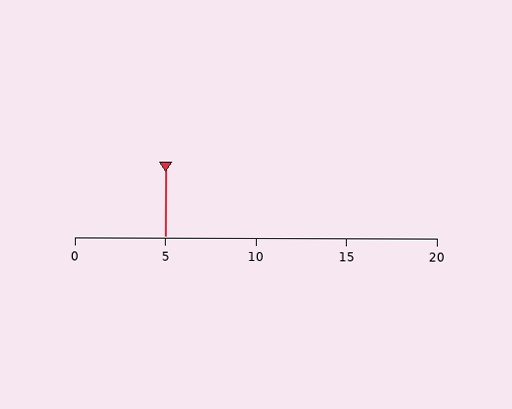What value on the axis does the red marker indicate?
The marker indicates approximately 5.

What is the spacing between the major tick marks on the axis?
The major ticks are spaced 5 apart.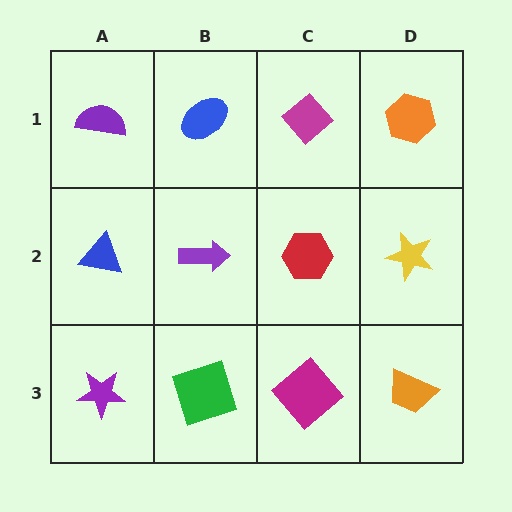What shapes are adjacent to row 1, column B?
A purple arrow (row 2, column B), a purple semicircle (row 1, column A), a magenta diamond (row 1, column C).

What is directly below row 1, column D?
A yellow star.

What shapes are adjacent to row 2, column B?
A blue ellipse (row 1, column B), a green square (row 3, column B), a blue triangle (row 2, column A), a red hexagon (row 2, column C).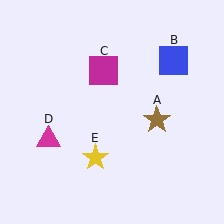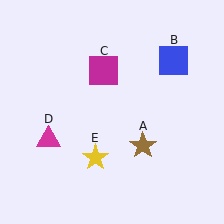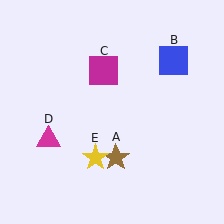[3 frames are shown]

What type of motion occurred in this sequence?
The brown star (object A) rotated clockwise around the center of the scene.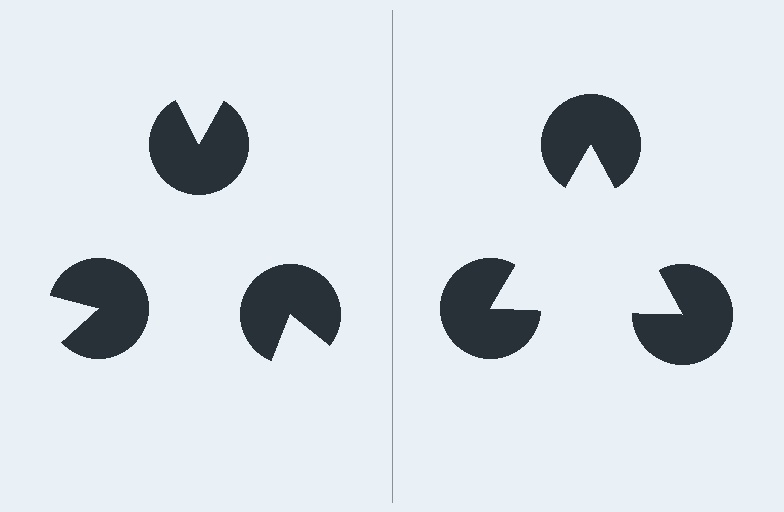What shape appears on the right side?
An illusory triangle.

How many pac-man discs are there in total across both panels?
6 — 3 on each side.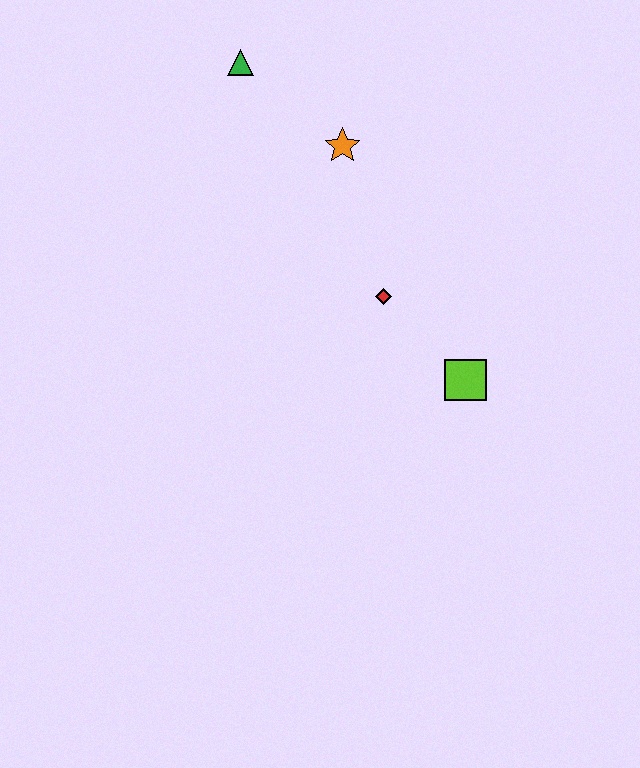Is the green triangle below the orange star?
No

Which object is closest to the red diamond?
The lime square is closest to the red diamond.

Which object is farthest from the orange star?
The lime square is farthest from the orange star.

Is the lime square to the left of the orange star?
No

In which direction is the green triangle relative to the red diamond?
The green triangle is above the red diamond.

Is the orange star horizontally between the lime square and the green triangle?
Yes